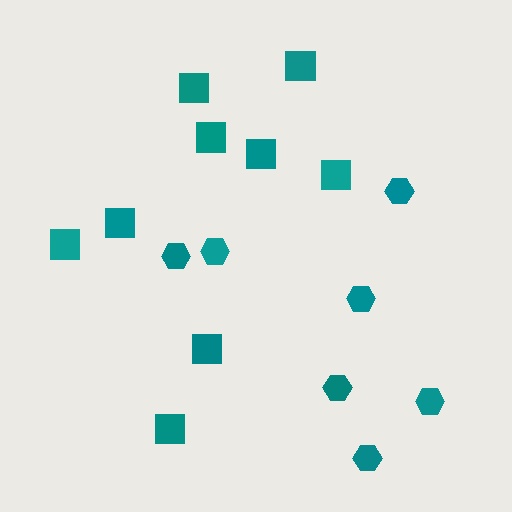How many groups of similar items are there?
There are 2 groups: one group of hexagons (7) and one group of squares (9).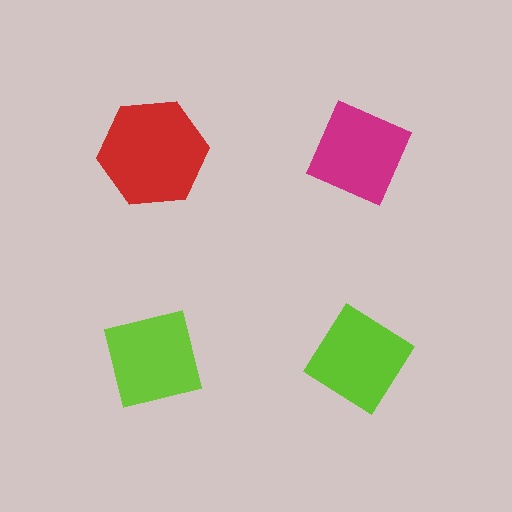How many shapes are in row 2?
2 shapes.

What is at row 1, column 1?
A red hexagon.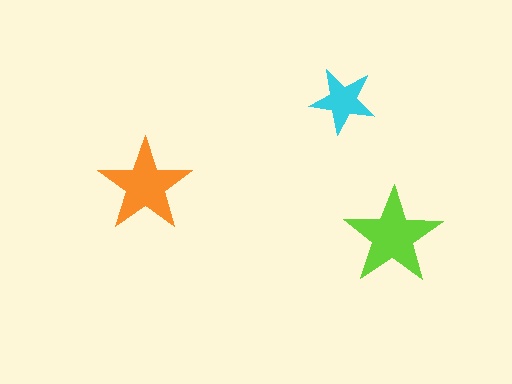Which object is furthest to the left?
The orange star is leftmost.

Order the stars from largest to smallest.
the lime one, the orange one, the cyan one.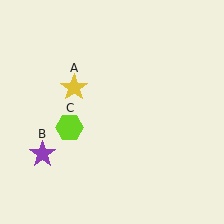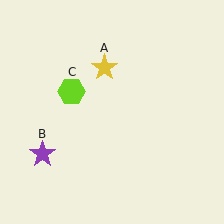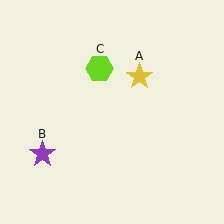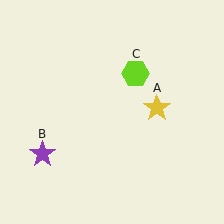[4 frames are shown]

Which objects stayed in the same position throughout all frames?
Purple star (object B) remained stationary.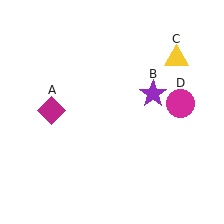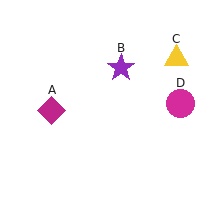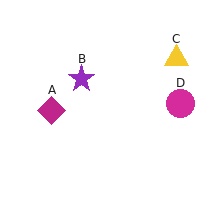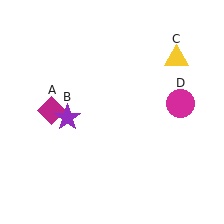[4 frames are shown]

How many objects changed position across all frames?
1 object changed position: purple star (object B).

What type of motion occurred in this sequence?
The purple star (object B) rotated counterclockwise around the center of the scene.